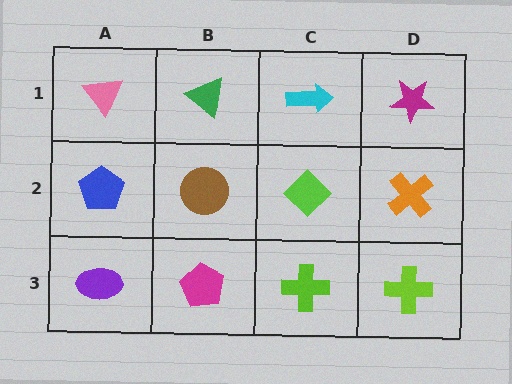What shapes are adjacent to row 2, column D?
A magenta star (row 1, column D), a lime cross (row 3, column D), a lime diamond (row 2, column C).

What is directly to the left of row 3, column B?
A purple ellipse.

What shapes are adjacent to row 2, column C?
A cyan arrow (row 1, column C), a lime cross (row 3, column C), a brown circle (row 2, column B), an orange cross (row 2, column D).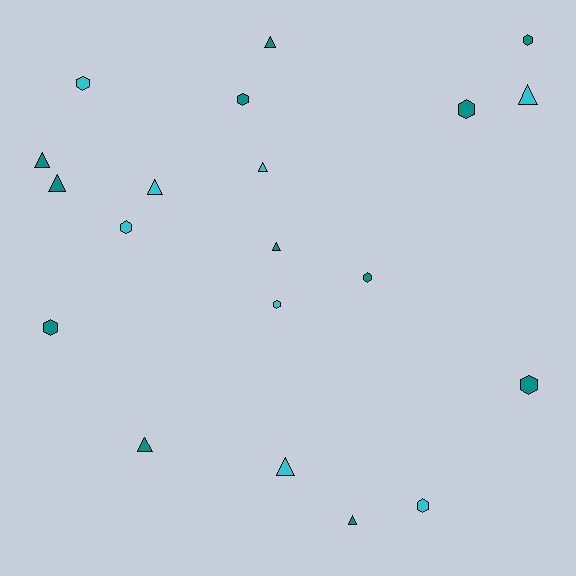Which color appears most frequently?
Teal, with 12 objects.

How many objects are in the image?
There are 20 objects.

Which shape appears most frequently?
Triangle, with 10 objects.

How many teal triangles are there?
There are 6 teal triangles.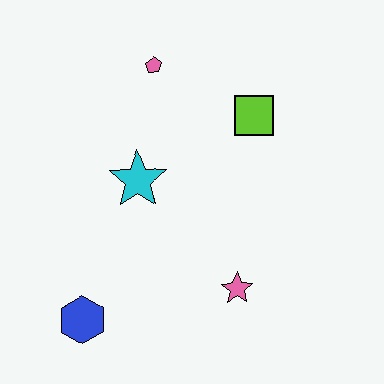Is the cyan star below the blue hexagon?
No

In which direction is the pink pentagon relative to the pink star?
The pink pentagon is above the pink star.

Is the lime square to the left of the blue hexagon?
No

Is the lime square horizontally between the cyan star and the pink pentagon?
No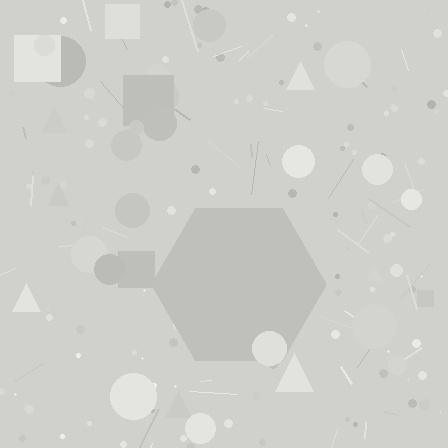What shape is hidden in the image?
A hexagon is hidden in the image.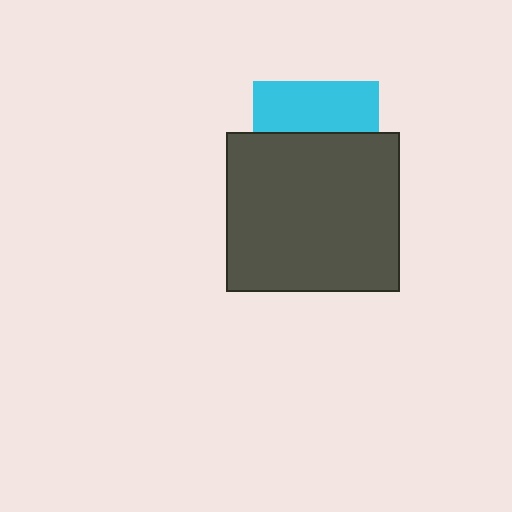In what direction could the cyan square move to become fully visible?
The cyan square could move up. That would shift it out from behind the dark gray rectangle entirely.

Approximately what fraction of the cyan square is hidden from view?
Roughly 60% of the cyan square is hidden behind the dark gray rectangle.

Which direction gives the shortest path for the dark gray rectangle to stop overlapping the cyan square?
Moving down gives the shortest separation.